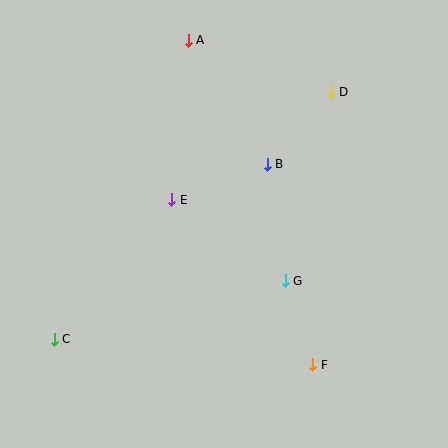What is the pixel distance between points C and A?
The distance between C and A is 328 pixels.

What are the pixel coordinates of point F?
Point F is at (313, 365).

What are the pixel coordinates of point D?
Point D is at (331, 92).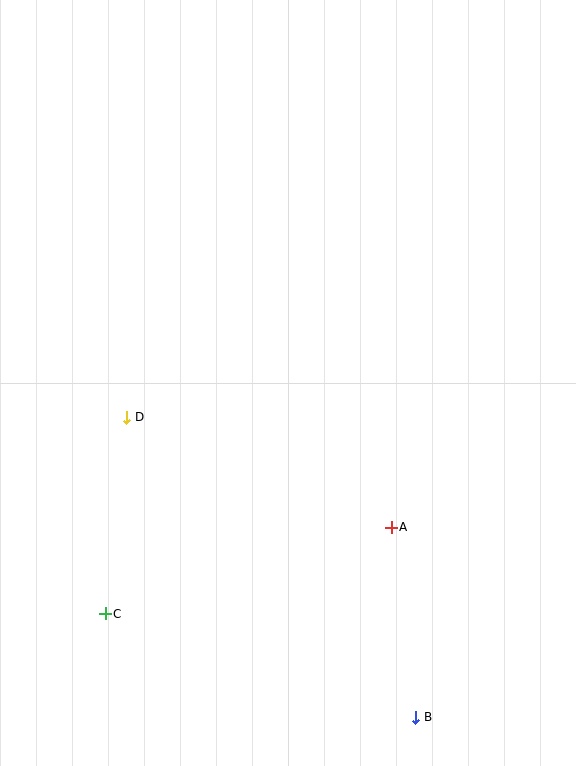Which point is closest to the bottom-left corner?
Point C is closest to the bottom-left corner.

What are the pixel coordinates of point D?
Point D is at (127, 417).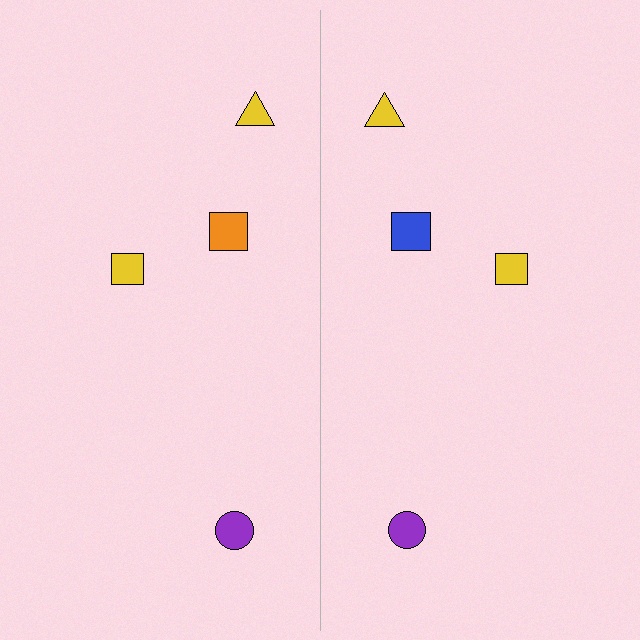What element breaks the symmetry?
The blue square on the right side breaks the symmetry — its mirror counterpart is orange.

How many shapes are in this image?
There are 8 shapes in this image.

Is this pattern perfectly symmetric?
No, the pattern is not perfectly symmetric. The blue square on the right side breaks the symmetry — its mirror counterpart is orange.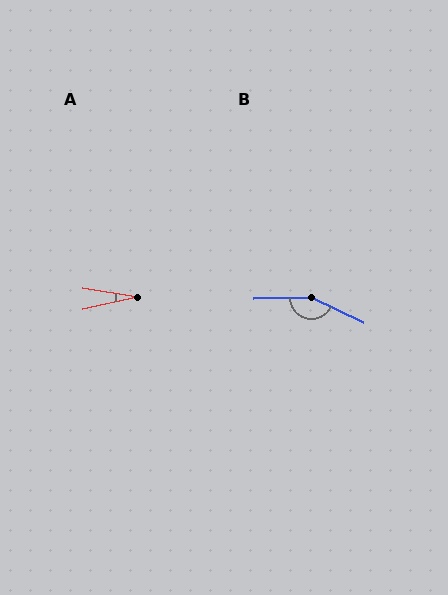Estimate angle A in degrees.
Approximately 21 degrees.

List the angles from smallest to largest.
A (21°), B (153°).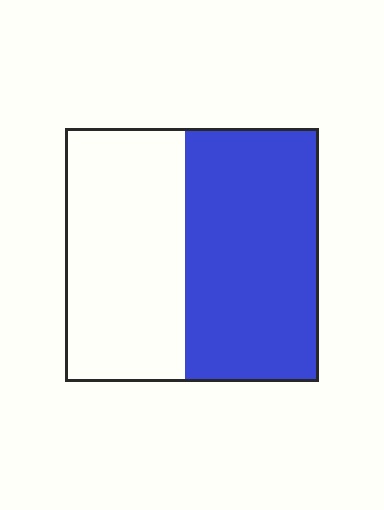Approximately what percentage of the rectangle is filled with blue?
Approximately 55%.